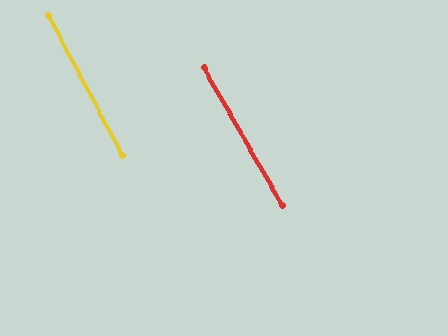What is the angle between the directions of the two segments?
Approximately 2 degrees.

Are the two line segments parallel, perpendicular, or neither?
Parallel — their directions differ by only 1.5°.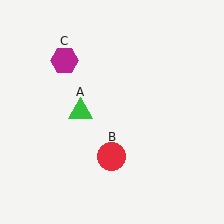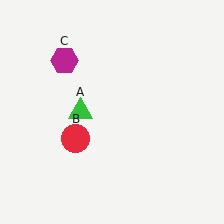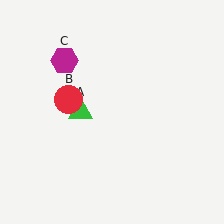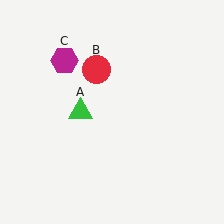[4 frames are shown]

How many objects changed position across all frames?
1 object changed position: red circle (object B).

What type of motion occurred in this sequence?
The red circle (object B) rotated clockwise around the center of the scene.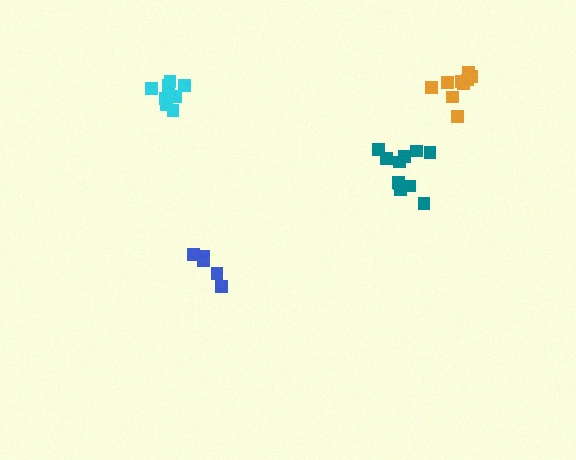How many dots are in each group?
Group 1: 8 dots, Group 2: 5 dots, Group 3: 11 dots, Group 4: 9 dots (33 total).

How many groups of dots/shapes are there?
There are 4 groups.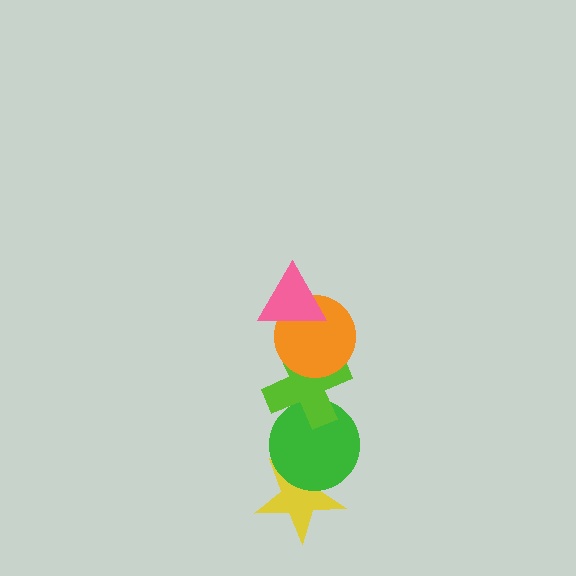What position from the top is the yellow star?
The yellow star is 5th from the top.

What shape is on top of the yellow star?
The green circle is on top of the yellow star.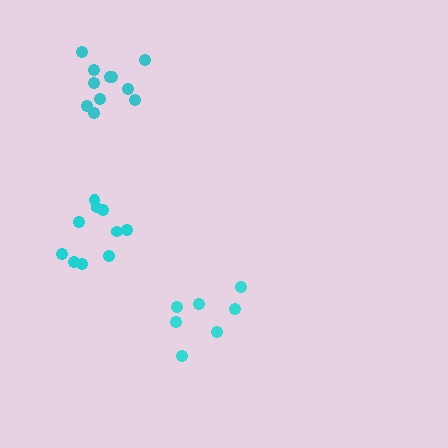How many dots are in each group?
Group 1: 10 dots, Group 2: 11 dots, Group 3: 7 dots (28 total).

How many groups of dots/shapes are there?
There are 3 groups.